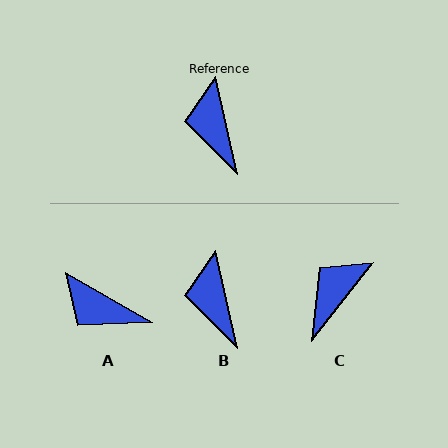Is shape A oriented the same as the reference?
No, it is off by about 47 degrees.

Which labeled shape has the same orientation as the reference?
B.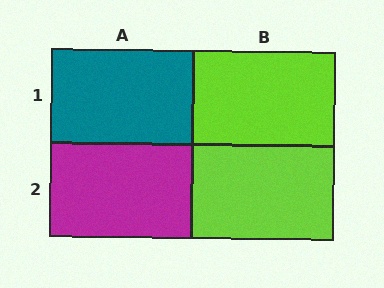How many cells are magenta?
1 cell is magenta.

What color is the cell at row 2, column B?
Lime.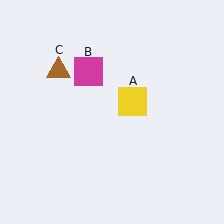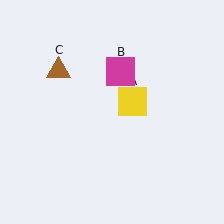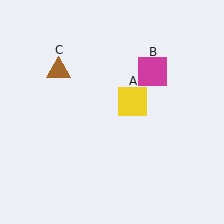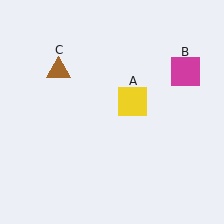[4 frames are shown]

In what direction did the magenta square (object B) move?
The magenta square (object B) moved right.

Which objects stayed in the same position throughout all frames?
Yellow square (object A) and brown triangle (object C) remained stationary.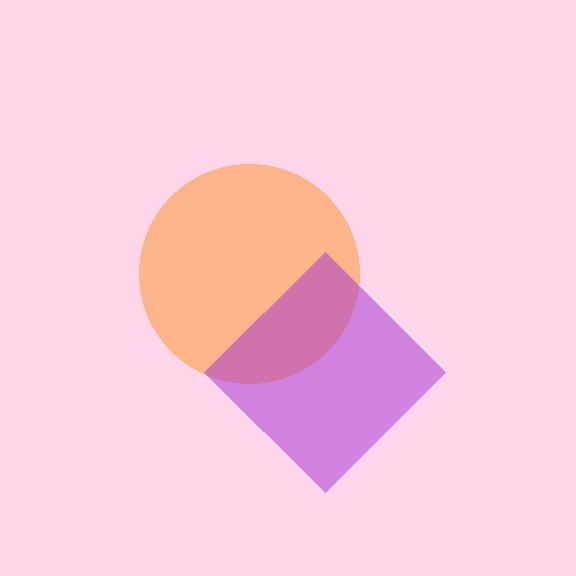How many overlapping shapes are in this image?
There are 2 overlapping shapes in the image.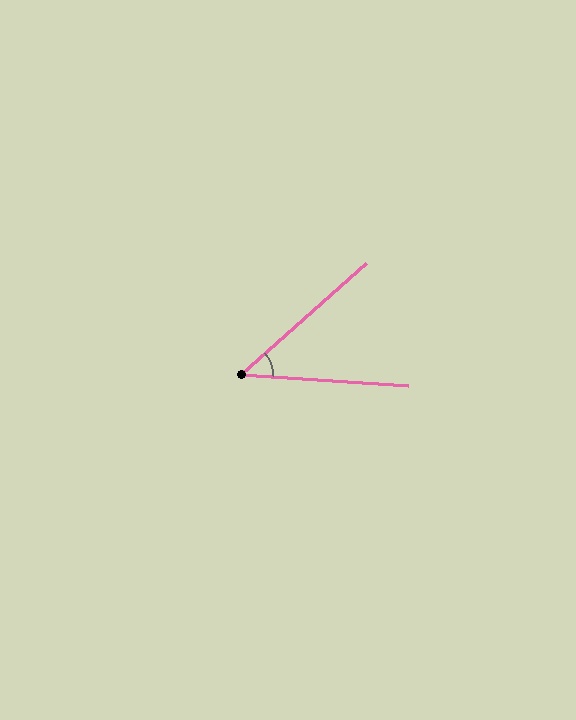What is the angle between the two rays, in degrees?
Approximately 45 degrees.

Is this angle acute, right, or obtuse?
It is acute.